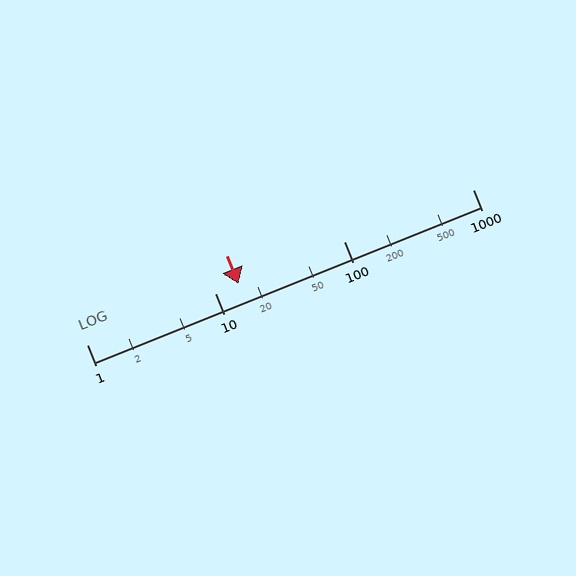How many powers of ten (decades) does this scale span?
The scale spans 3 decades, from 1 to 1000.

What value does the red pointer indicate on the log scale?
The pointer indicates approximately 15.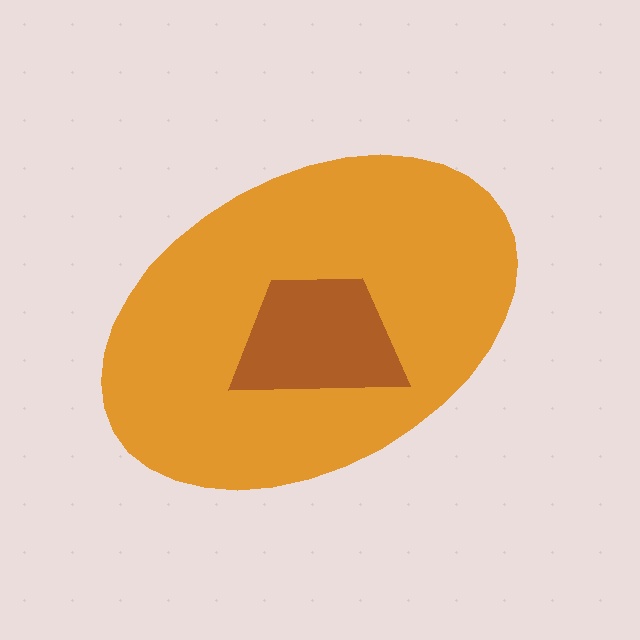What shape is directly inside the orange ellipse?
The brown trapezoid.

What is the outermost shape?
The orange ellipse.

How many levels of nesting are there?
2.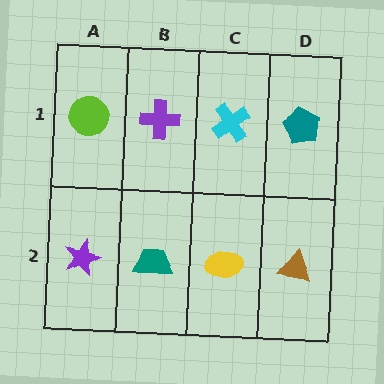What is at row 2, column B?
A teal trapezoid.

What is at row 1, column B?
A purple cross.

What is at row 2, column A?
A purple star.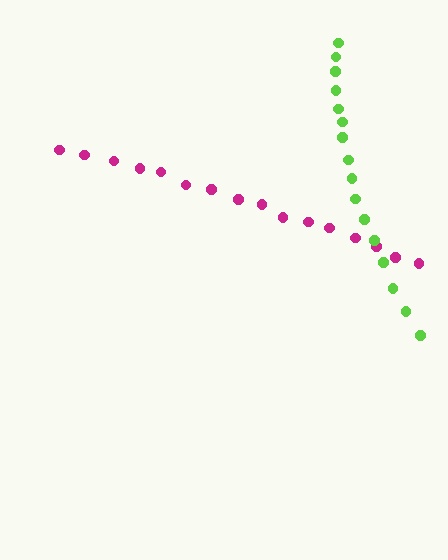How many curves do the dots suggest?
There are 2 distinct paths.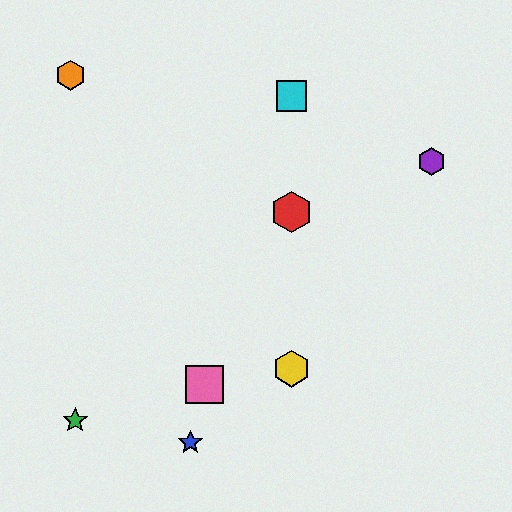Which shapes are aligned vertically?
The red hexagon, the yellow hexagon, the cyan square are aligned vertically.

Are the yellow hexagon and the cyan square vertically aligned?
Yes, both are at x≈292.